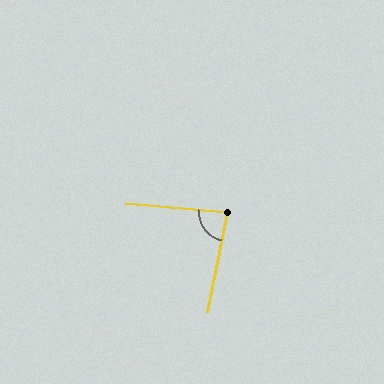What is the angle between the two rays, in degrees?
Approximately 84 degrees.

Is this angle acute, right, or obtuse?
It is acute.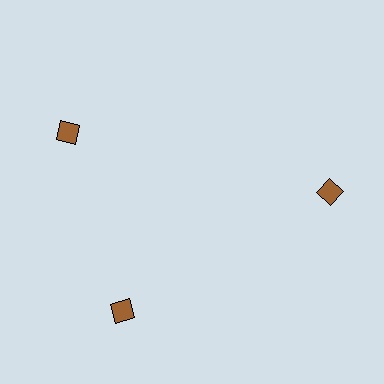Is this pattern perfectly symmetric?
No. The 3 brown squares are arranged in a ring, but one element near the 11 o'clock position is rotated out of alignment along the ring, breaking the 3-fold rotational symmetry.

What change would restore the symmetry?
The symmetry would be restored by rotating it back into even spacing with its neighbors so that all 3 squares sit at equal angles and equal distance from the center.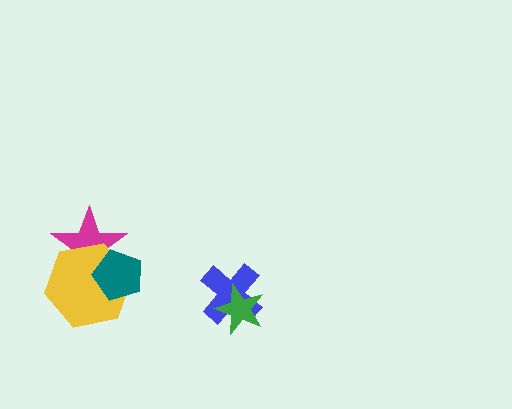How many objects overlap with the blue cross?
1 object overlaps with the blue cross.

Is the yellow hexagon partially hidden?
Yes, it is partially covered by another shape.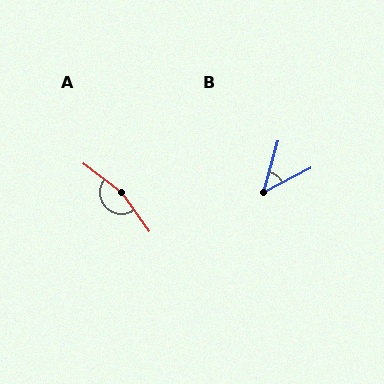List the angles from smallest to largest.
B (47°), A (162°).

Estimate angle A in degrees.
Approximately 162 degrees.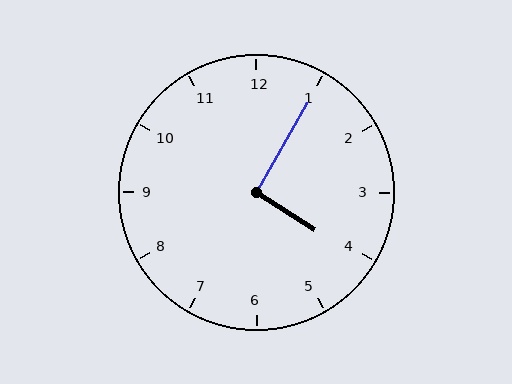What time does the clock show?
4:05.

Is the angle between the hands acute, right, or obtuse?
It is right.